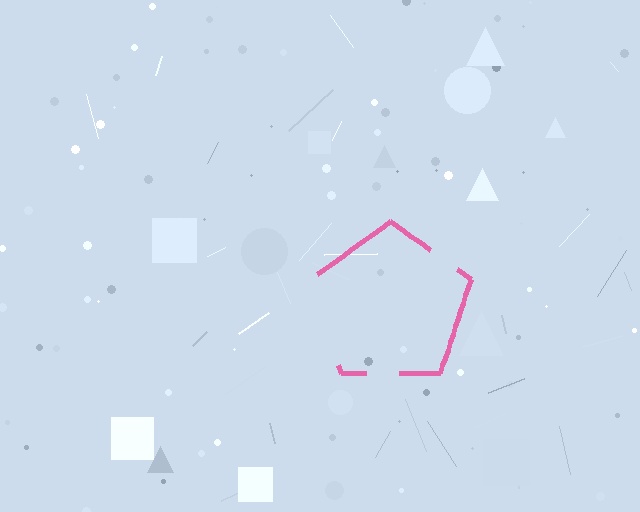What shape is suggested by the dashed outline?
The dashed outline suggests a pentagon.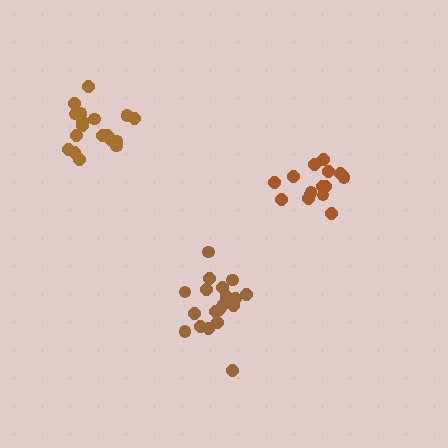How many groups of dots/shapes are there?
There are 3 groups.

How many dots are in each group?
Group 1: 19 dots, Group 2: 15 dots, Group 3: 18 dots (52 total).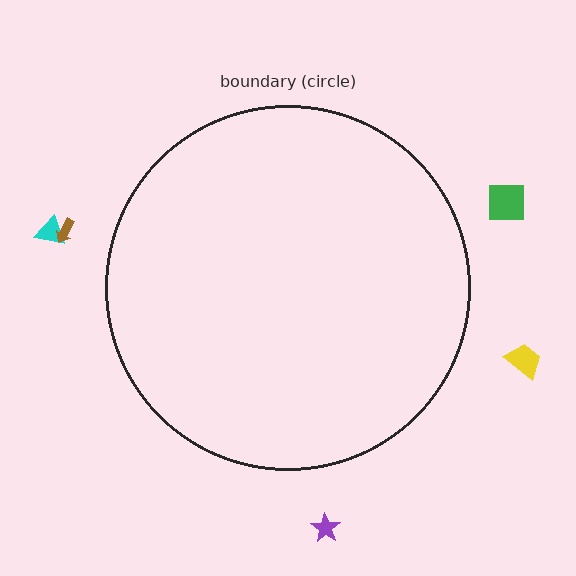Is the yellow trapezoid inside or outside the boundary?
Outside.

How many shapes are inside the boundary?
0 inside, 5 outside.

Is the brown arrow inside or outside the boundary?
Outside.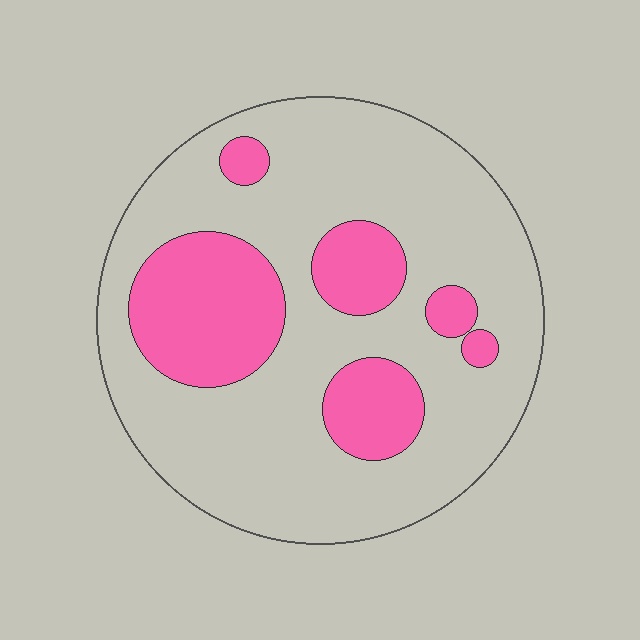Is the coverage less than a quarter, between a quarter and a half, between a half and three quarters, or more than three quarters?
Between a quarter and a half.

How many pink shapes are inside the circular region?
6.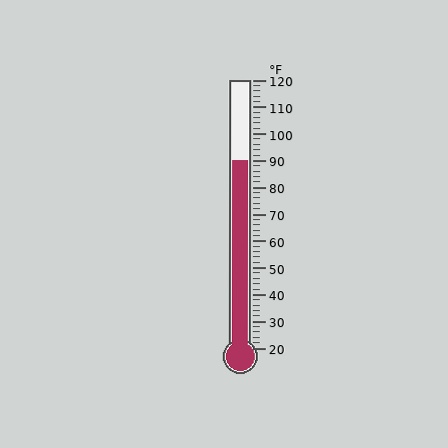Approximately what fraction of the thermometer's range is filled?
The thermometer is filled to approximately 70% of its range.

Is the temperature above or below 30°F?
The temperature is above 30°F.